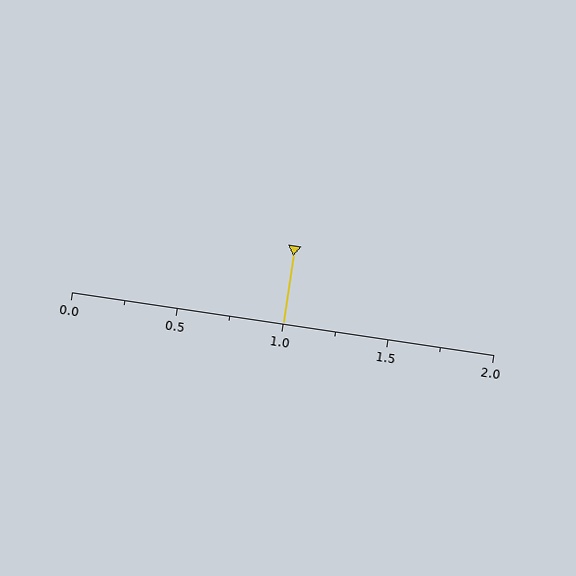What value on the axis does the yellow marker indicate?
The marker indicates approximately 1.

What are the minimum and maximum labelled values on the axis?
The axis runs from 0.0 to 2.0.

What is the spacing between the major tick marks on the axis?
The major ticks are spaced 0.5 apart.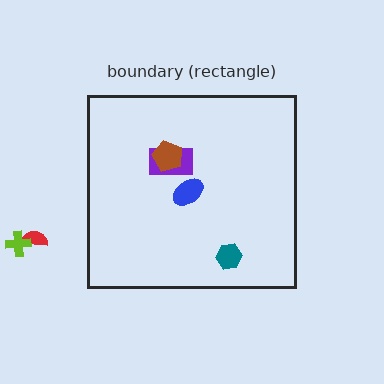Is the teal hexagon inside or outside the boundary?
Inside.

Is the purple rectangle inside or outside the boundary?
Inside.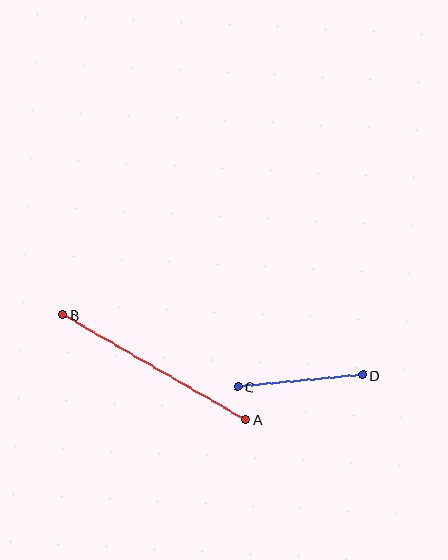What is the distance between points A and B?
The distance is approximately 211 pixels.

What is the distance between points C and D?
The distance is approximately 125 pixels.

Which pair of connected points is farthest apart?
Points A and B are farthest apart.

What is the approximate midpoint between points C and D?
The midpoint is at approximately (300, 381) pixels.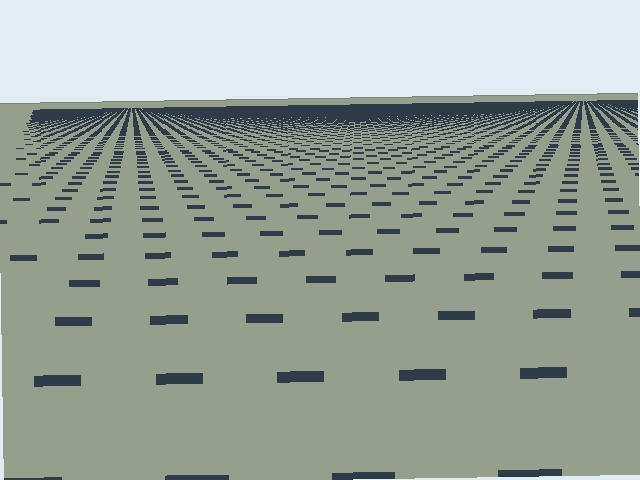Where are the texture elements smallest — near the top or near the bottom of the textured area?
Near the top.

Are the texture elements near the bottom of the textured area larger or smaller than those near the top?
Larger. Near the bottom, elements are closer to the viewer and appear at a bigger on-screen size.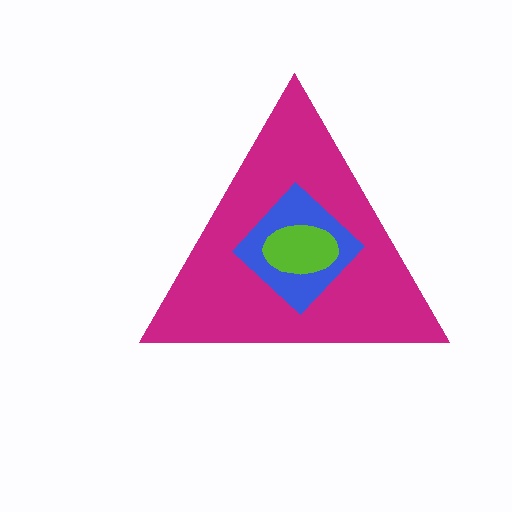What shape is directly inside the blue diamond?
The lime ellipse.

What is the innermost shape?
The lime ellipse.